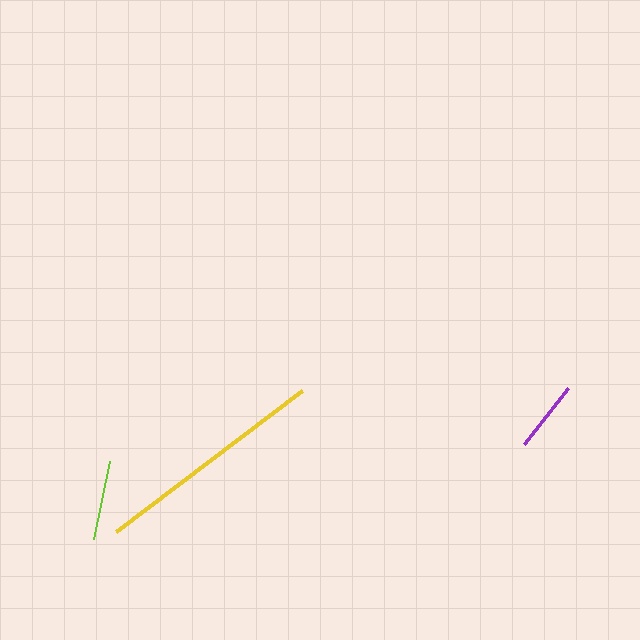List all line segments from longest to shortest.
From longest to shortest: yellow, lime, purple.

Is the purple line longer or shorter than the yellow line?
The yellow line is longer than the purple line.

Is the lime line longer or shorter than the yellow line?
The yellow line is longer than the lime line.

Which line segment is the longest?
The yellow line is the longest at approximately 234 pixels.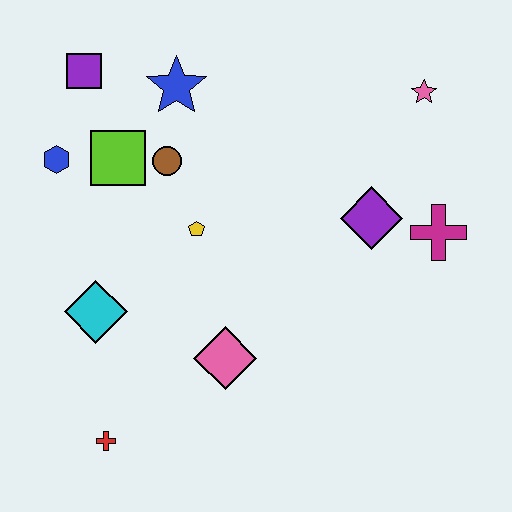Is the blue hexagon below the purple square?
Yes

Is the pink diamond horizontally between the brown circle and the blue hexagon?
No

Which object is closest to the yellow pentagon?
The brown circle is closest to the yellow pentagon.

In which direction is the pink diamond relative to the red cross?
The pink diamond is to the right of the red cross.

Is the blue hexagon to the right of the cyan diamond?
No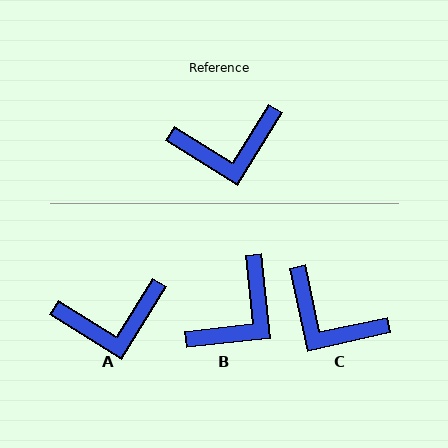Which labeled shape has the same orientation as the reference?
A.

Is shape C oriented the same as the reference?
No, it is off by about 46 degrees.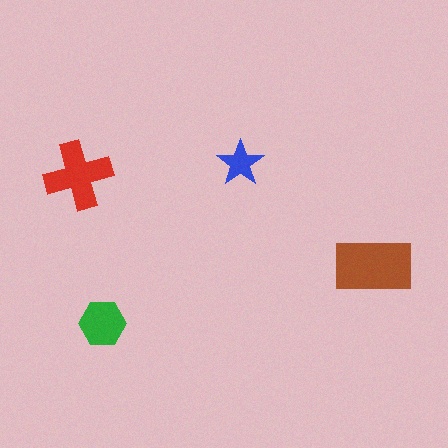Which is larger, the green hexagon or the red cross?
The red cross.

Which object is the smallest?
The blue star.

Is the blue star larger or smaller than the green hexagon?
Smaller.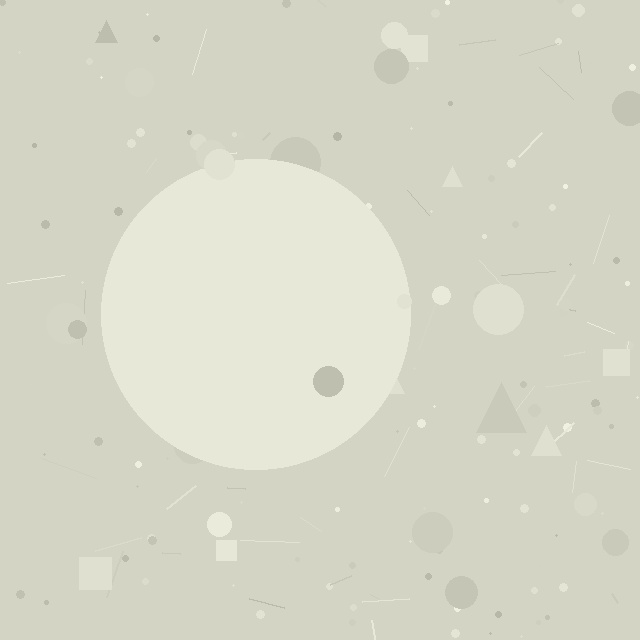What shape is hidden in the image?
A circle is hidden in the image.